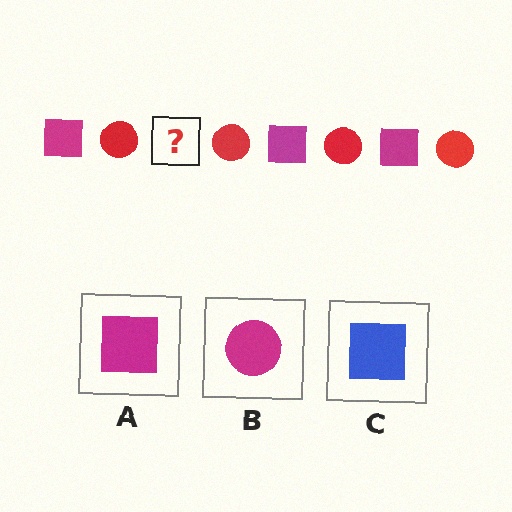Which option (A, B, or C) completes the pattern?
A.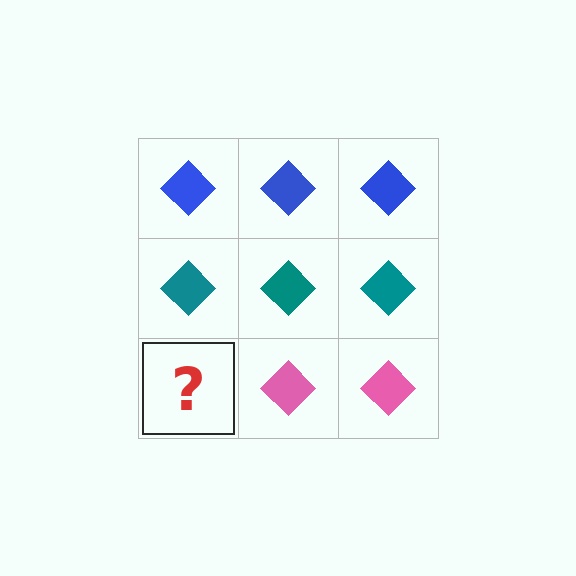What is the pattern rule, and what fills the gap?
The rule is that each row has a consistent color. The gap should be filled with a pink diamond.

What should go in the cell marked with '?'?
The missing cell should contain a pink diamond.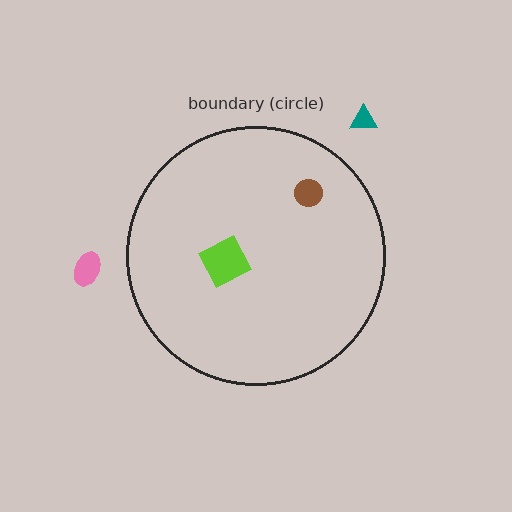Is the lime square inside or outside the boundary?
Inside.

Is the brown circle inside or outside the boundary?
Inside.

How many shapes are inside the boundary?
2 inside, 2 outside.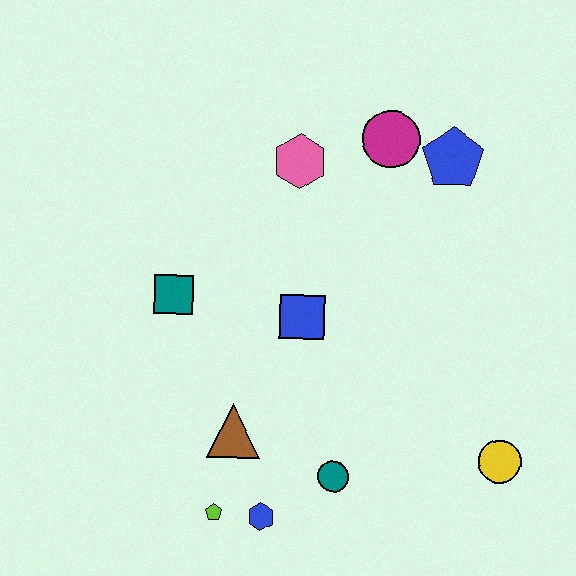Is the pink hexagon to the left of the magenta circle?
Yes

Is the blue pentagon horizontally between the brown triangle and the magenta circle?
No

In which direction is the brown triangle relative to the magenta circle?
The brown triangle is below the magenta circle.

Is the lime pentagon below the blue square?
Yes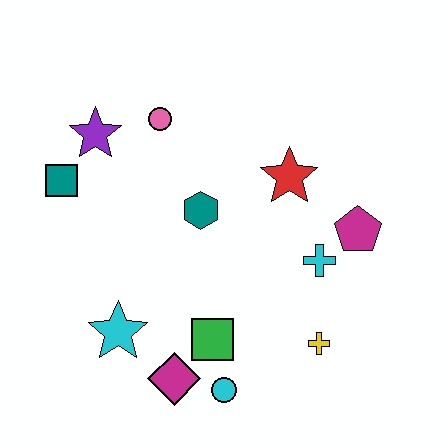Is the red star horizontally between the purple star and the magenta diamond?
No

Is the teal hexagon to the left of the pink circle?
No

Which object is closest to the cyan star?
The magenta diamond is closest to the cyan star.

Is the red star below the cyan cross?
No